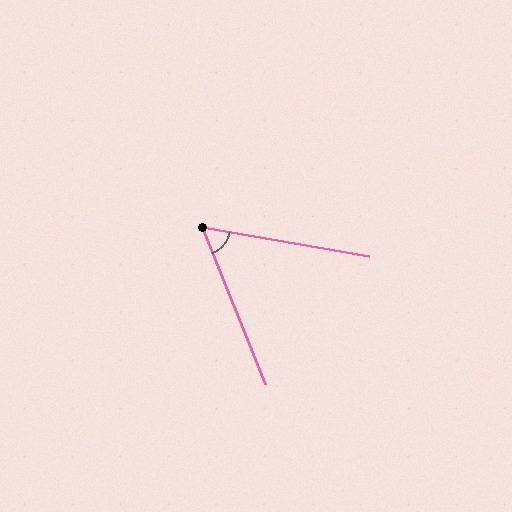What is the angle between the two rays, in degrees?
Approximately 58 degrees.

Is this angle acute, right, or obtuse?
It is acute.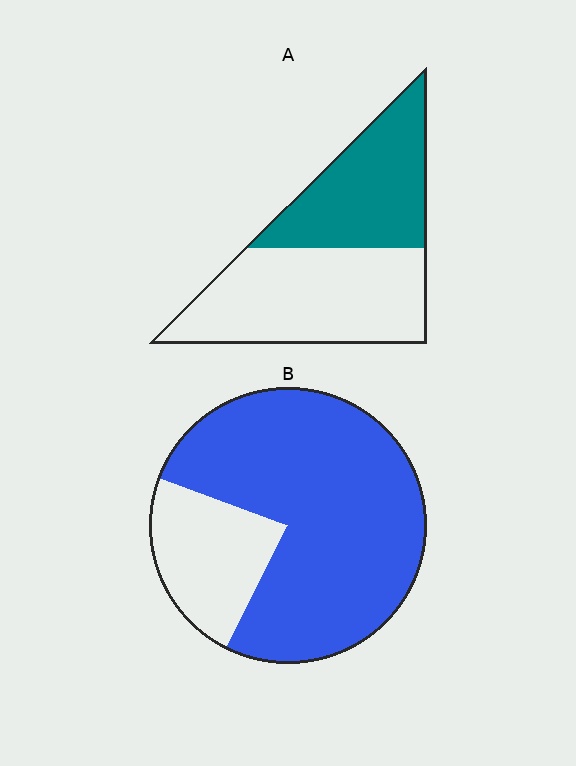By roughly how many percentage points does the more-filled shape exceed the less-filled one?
By roughly 35 percentage points (B over A).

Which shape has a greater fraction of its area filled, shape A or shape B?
Shape B.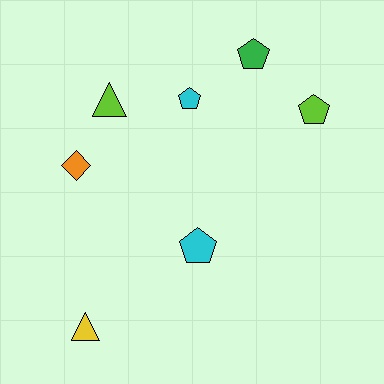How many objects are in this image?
There are 7 objects.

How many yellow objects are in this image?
There is 1 yellow object.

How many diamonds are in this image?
There is 1 diamond.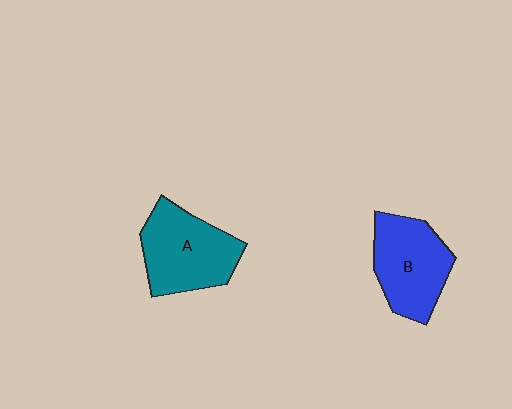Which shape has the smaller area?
Shape B (blue).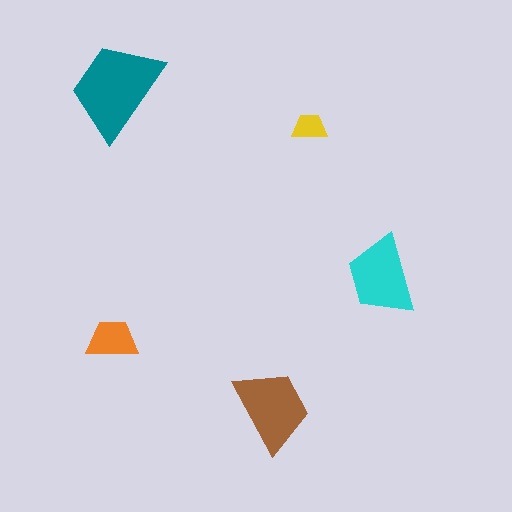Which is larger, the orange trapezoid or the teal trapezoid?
The teal one.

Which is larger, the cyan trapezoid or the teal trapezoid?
The teal one.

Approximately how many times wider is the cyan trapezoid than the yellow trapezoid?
About 2 times wider.